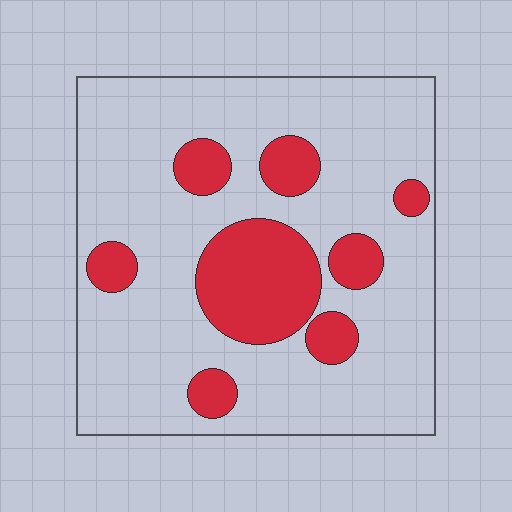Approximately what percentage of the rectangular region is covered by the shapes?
Approximately 20%.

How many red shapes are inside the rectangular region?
8.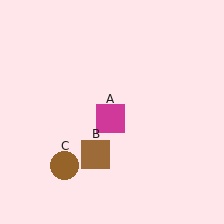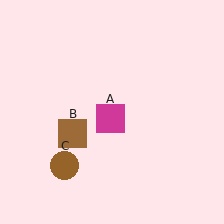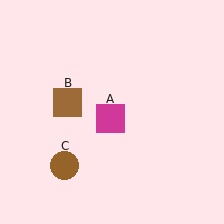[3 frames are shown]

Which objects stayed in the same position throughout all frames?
Magenta square (object A) and brown circle (object C) remained stationary.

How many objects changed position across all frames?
1 object changed position: brown square (object B).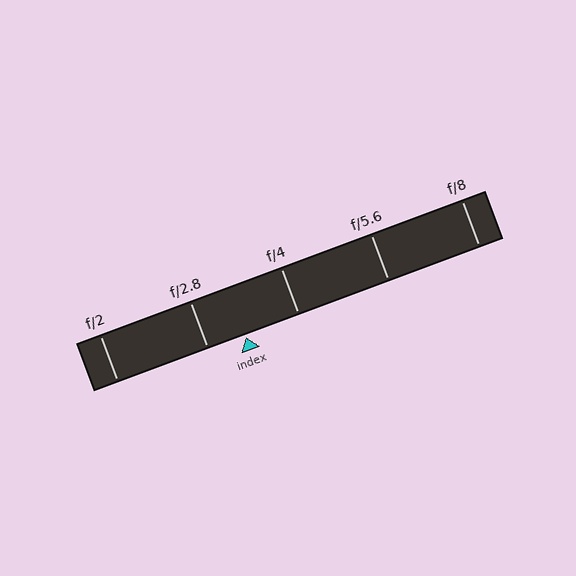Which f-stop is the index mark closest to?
The index mark is closest to f/2.8.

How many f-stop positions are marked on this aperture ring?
There are 5 f-stop positions marked.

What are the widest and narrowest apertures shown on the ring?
The widest aperture shown is f/2 and the narrowest is f/8.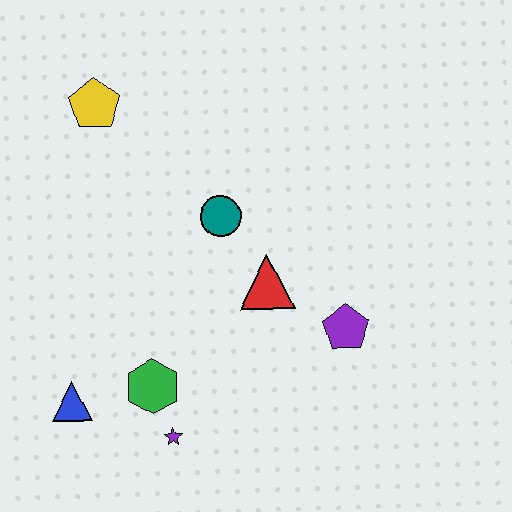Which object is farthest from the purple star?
The yellow pentagon is farthest from the purple star.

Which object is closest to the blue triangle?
The green hexagon is closest to the blue triangle.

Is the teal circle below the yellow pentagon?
Yes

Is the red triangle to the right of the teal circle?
Yes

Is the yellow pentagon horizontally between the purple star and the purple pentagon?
No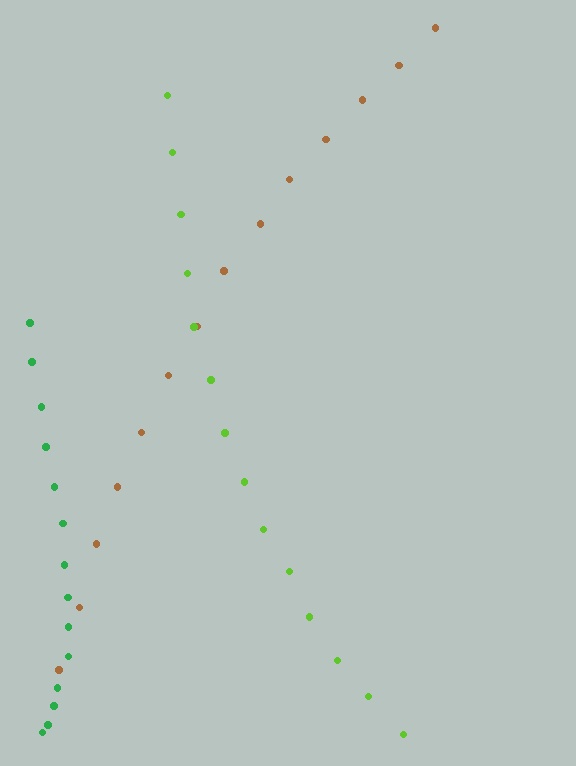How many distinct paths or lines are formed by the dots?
There are 3 distinct paths.